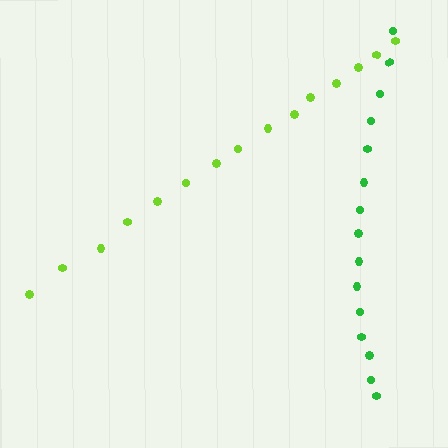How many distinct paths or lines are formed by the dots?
There are 2 distinct paths.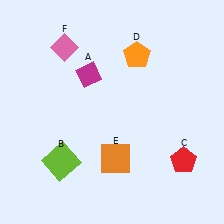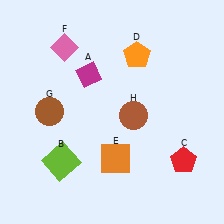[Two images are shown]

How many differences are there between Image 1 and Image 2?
There are 2 differences between the two images.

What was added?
A brown circle (G), a brown circle (H) were added in Image 2.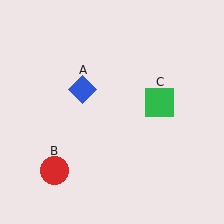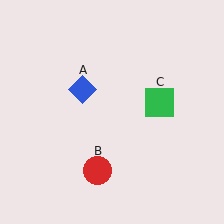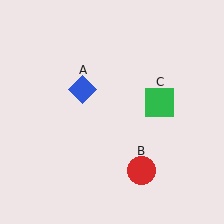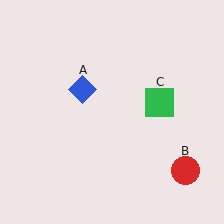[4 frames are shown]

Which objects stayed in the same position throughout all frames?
Blue diamond (object A) and green square (object C) remained stationary.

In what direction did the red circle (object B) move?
The red circle (object B) moved right.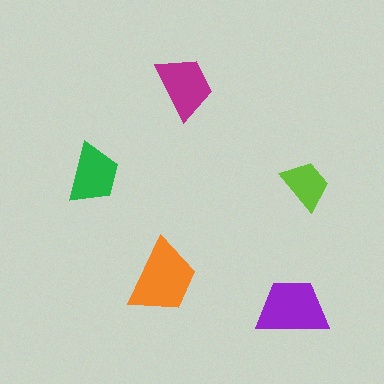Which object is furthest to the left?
The green trapezoid is leftmost.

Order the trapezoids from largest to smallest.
the orange one, the purple one, the magenta one, the green one, the lime one.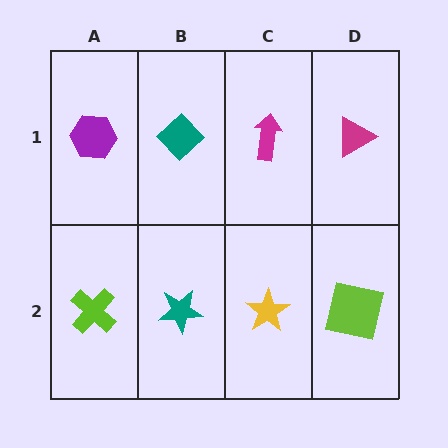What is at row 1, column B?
A teal diamond.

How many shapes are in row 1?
4 shapes.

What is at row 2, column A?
A lime cross.